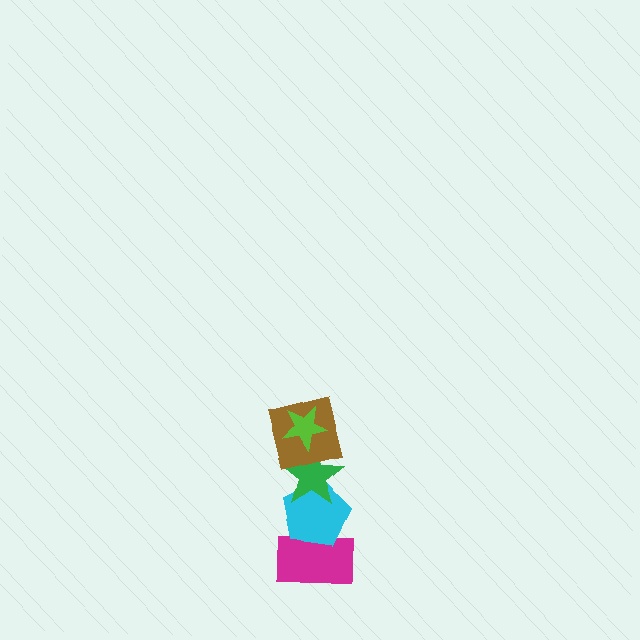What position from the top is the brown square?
The brown square is 2nd from the top.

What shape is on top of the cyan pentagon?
The green star is on top of the cyan pentagon.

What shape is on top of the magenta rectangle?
The cyan pentagon is on top of the magenta rectangle.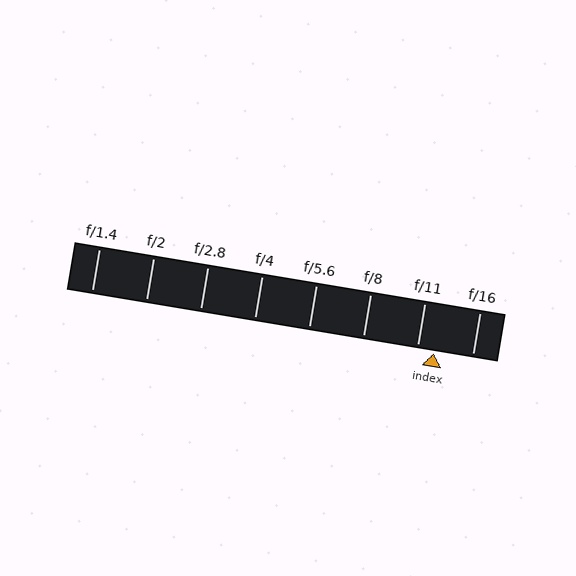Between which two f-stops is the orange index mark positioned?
The index mark is between f/11 and f/16.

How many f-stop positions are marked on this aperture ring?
There are 8 f-stop positions marked.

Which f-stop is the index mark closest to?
The index mark is closest to f/11.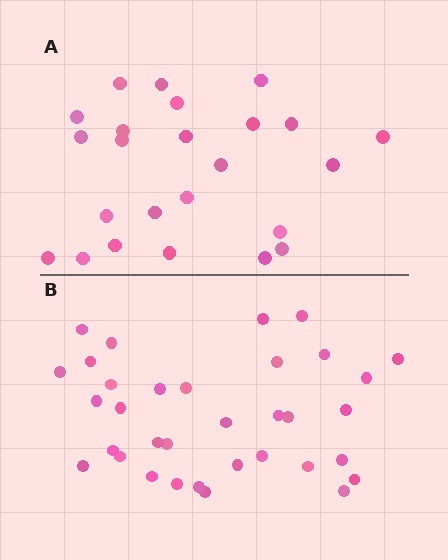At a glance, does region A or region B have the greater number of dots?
Region B (the bottom region) has more dots.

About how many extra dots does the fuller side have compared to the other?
Region B has roughly 10 or so more dots than region A.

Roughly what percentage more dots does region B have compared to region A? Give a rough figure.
About 40% more.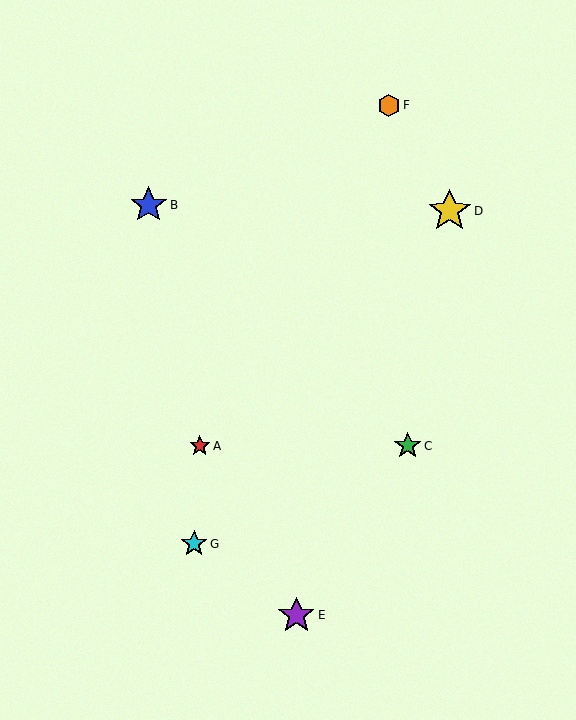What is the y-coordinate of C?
Object C is at y≈446.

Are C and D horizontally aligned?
No, C is at y≈446 and D is at y≈211.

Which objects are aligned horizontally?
Objects A, C are aligned horizontally.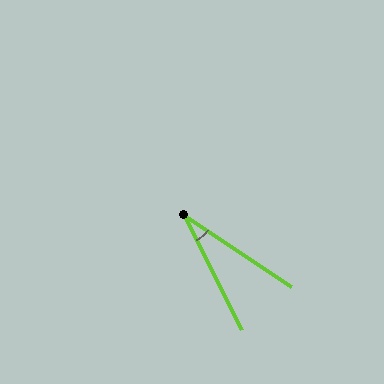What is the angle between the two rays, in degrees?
Approximately 29 degrees.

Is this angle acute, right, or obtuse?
It is acute.